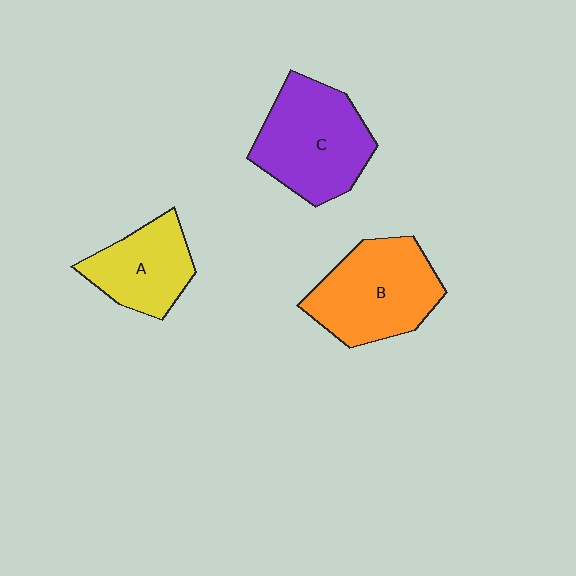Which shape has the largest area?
Shape C (purple).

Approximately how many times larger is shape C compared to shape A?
Approximately 1.5 times.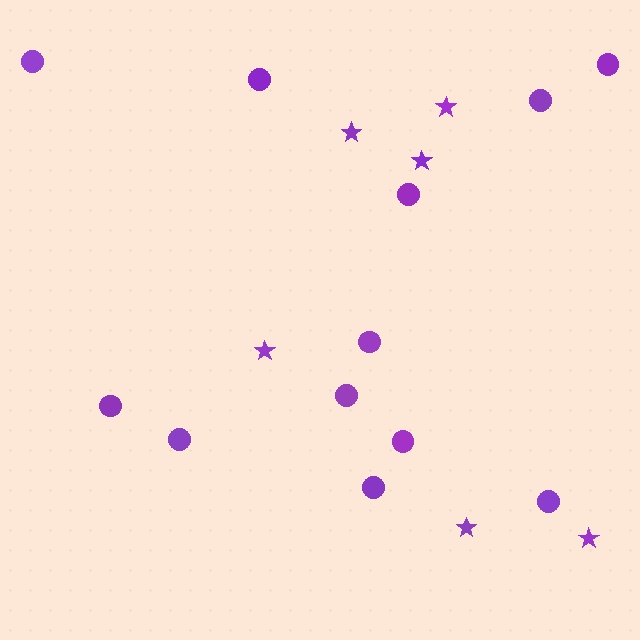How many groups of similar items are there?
There are 2 groups: one group of circles (12) and one group of stars (6).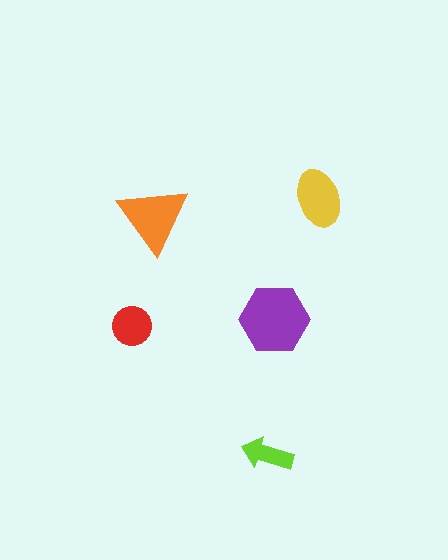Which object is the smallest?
The lime arrow.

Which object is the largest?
The purple hexagon.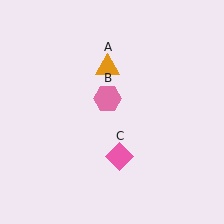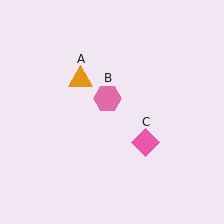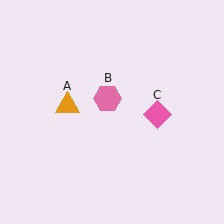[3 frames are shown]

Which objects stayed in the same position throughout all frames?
Pink hexagon (object B) remained stationary.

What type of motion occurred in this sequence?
The orange triangle (object A), pink diamond (object C) rotated counterclockwise around the center of the scene.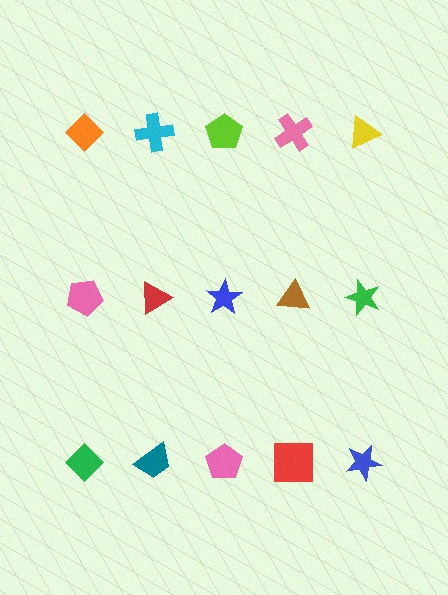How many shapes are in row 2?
5 shapes.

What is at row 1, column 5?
A yellow triangle.